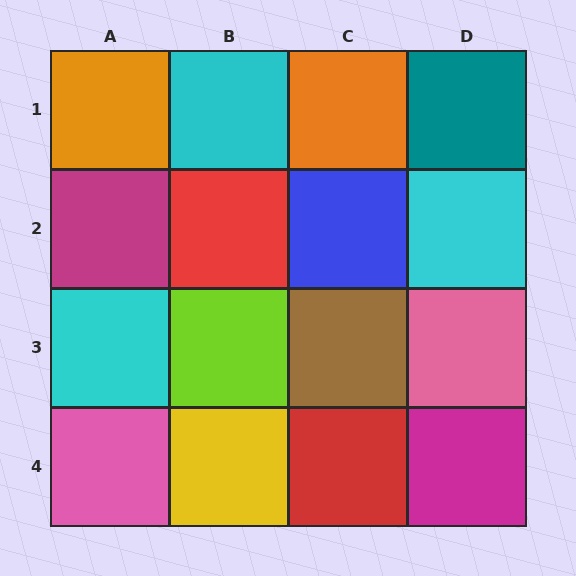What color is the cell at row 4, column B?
Yellow.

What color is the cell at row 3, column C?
Brown.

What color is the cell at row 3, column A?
Cyan.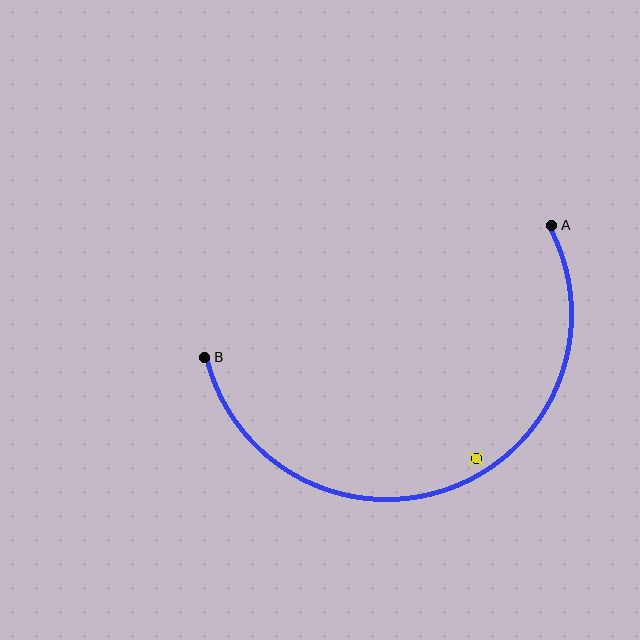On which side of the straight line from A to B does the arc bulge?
The arc bulges below the straight line connecting A and B.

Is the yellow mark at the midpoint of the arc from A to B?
No — the yellow mark does not lie on the arc at all. It sits slightly inside the curve.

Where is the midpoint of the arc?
The arc midpoint is the point on the curve farthest from the straight line joining A and B. It sits below that line.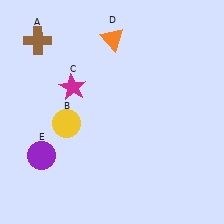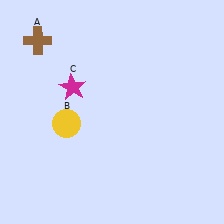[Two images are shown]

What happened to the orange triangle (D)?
The orange triangle (D) was removed in Image 2. It was in the top-right area of Image 1.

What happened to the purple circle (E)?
The purple circle (E) was removed in Image 2. It was in the bottom-left area of Image 1.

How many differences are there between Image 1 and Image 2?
There are 2 differences between the two images.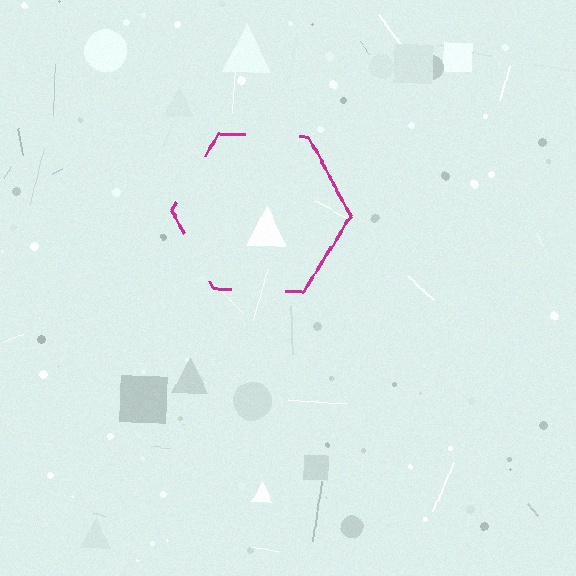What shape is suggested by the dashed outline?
The dashed outline suggests a hexagon.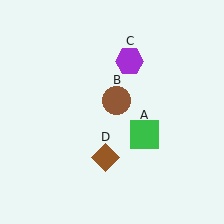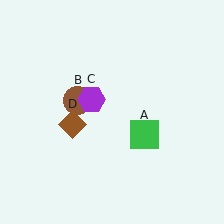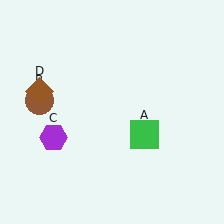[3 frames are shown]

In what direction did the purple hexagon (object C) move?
The purple hexagon (object C) moved down and to the left.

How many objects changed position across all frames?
3 objects changed position: brown circle (object B), purple hexagon (object C), brown diamond (object D).